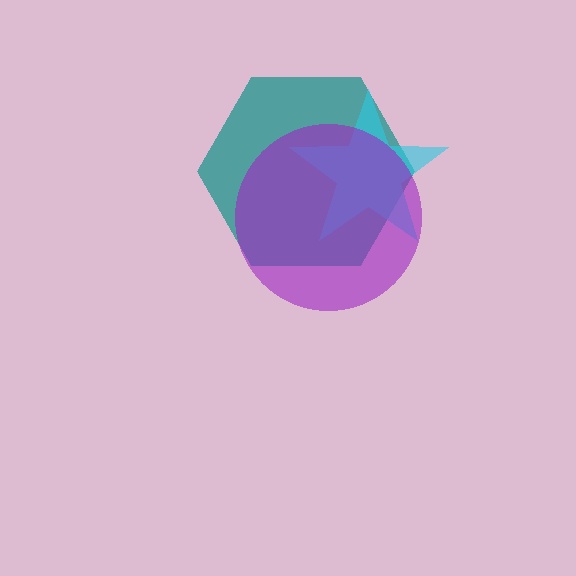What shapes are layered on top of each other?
The layered shapes are: a teal hexagon, a cyan star, a purple circle.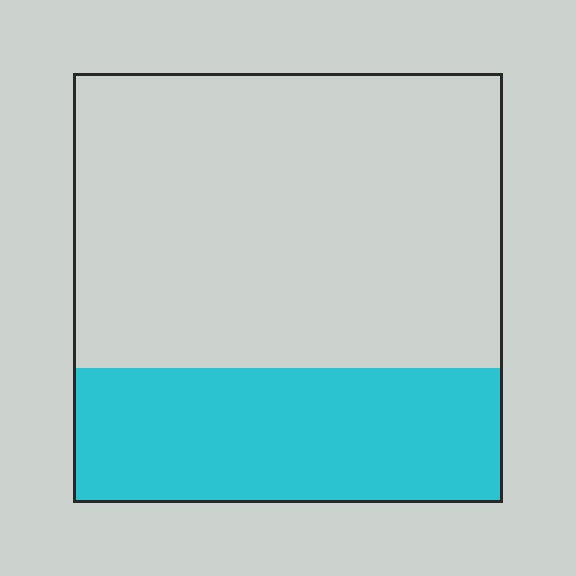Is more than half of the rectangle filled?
No.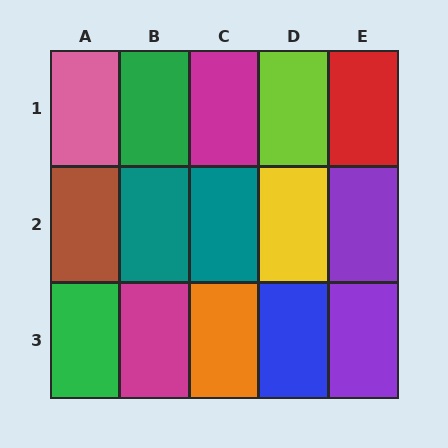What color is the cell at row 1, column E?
Red.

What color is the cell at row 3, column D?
Blue.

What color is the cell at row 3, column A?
Green.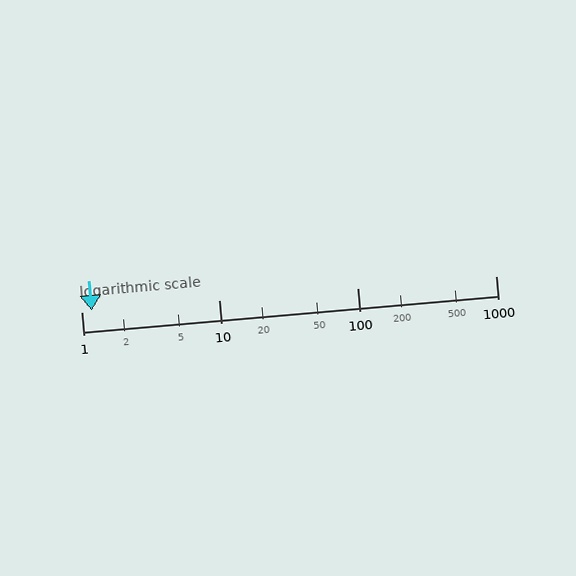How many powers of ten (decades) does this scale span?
The scale spans 3 decades, from 1 to 1000.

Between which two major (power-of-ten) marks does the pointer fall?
The pointer is between 1 and 10.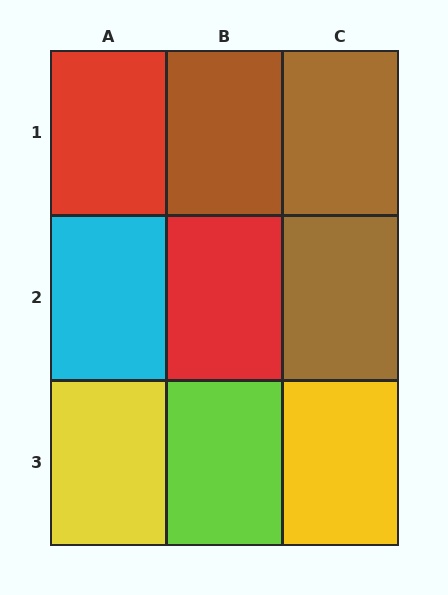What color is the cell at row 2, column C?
Brown.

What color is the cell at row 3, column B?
Lime.